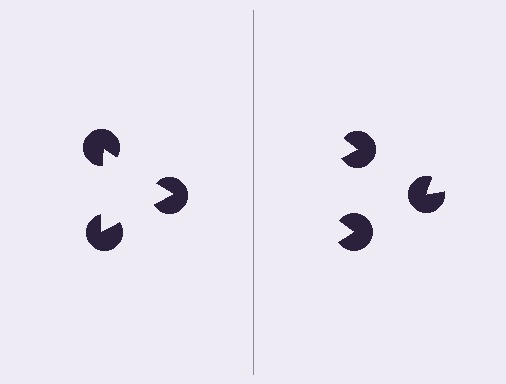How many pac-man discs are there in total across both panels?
6 — 3 on each side.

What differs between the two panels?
The pac-man discs are positioned identically on both sides; only the wedge orientations differ. On the left they align to a triangle; on the right they are misaligned.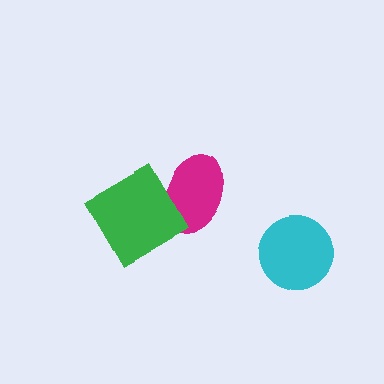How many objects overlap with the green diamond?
1 object overlaps with the green diamond.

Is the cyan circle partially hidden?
No, no other shape covers it.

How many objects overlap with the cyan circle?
0 objects overlap with the cyan circle.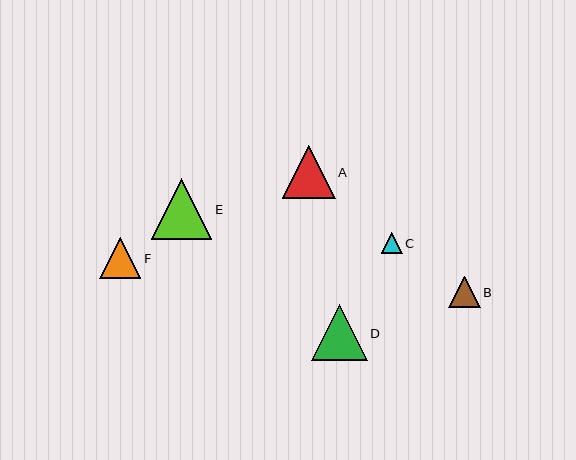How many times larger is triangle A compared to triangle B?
Triangle A is approximately 1.7 times the size of triangle B.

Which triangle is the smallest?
Triangle C is the smallest with a size of approximately 20 pixels.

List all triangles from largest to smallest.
From largest to smallest: E, D, A, F, B, C.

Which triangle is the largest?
Triangle E is the largest with a size of approximately 61 pixels.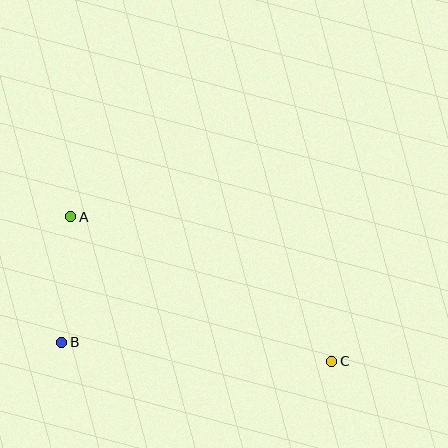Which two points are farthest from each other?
Points A and C are farthest from each other.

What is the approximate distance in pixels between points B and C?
The distance between B and C is approximately 271 pixels.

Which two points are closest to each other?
Points A and B are closest to each other.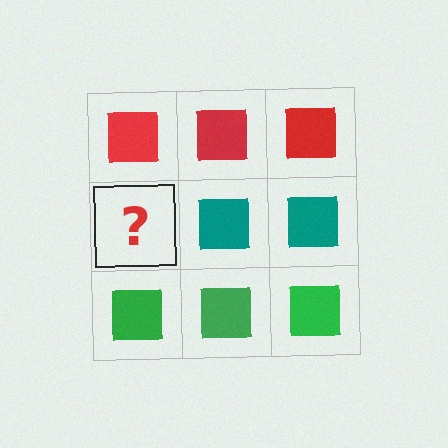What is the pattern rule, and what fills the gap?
The rule is that each row has a consistent color. The gap should be filled with a teal square.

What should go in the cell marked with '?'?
The missing cell should contain a teal square.